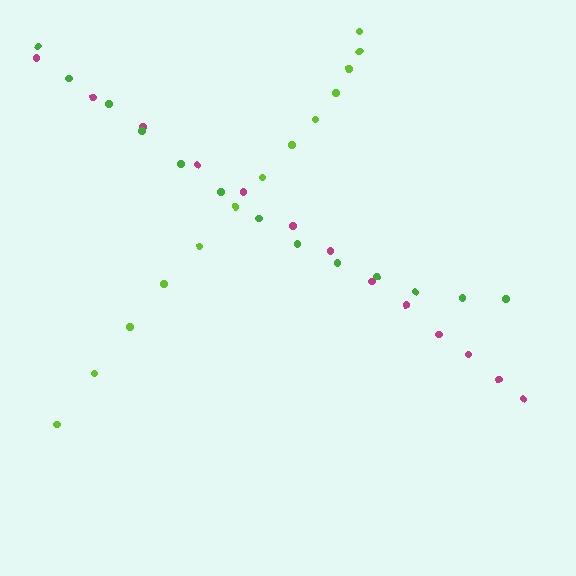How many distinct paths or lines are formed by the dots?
There are 3 distinct paths.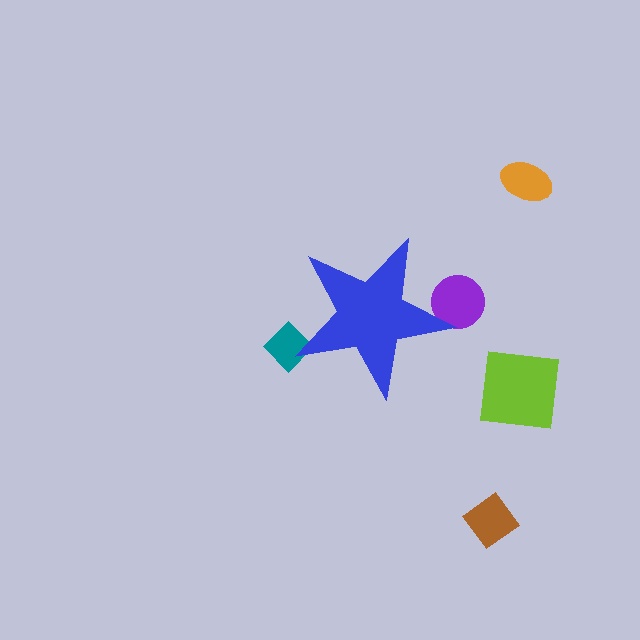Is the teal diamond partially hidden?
Yes, the teal diamond is partially hidden behind the blue star.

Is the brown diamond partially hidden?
No, the brown diamond is fully visible.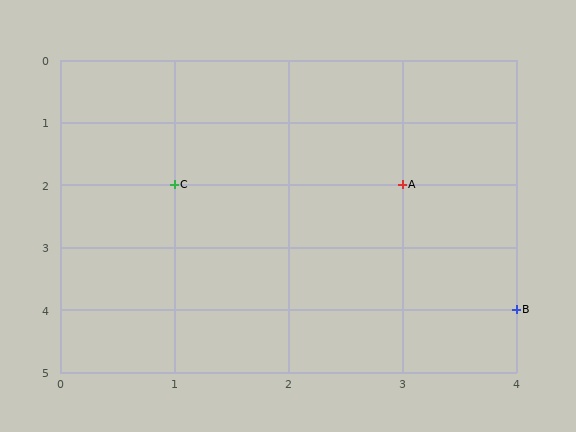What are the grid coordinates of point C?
Point C is at grid coordinates (1, 2).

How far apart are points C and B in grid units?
Points C and B are 3 columns and 2 rows apart (about 3.6 grid units diagonally).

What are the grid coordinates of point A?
Point A is at grid coordinates (3, 2).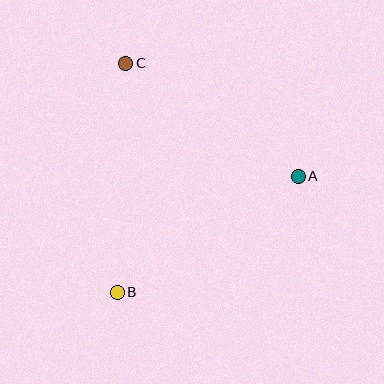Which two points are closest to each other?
Points A and C are closest to each other.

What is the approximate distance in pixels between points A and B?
The distance between A and B is approximately 215 pixels.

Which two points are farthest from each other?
Points B and C are farthest from each other.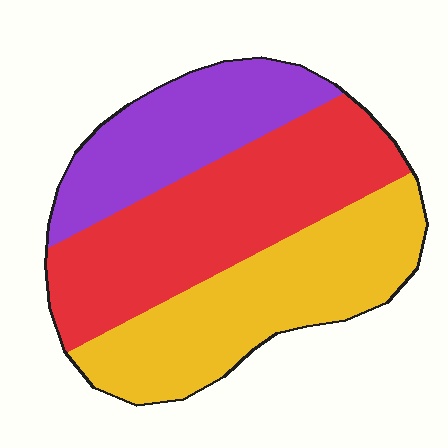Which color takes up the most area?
Red, at roughly 40%.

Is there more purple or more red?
Red.